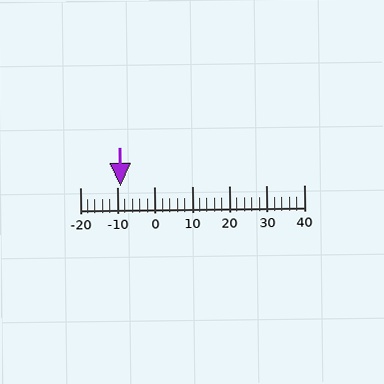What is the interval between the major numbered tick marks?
The major tick marks are spaced 10 units apart.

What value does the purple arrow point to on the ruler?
The purple arrow points to approximately -9.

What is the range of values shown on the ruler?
The ruler shows values from -20 to 40.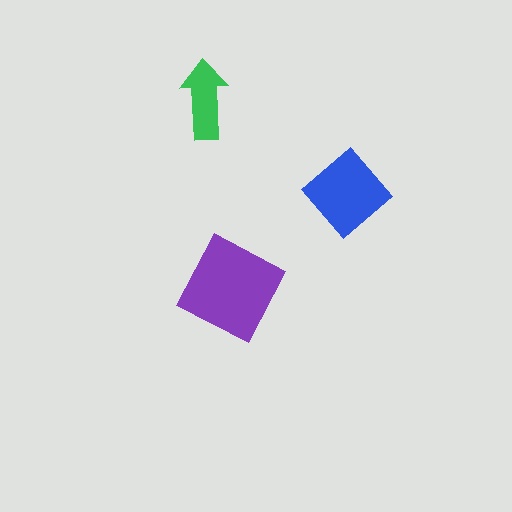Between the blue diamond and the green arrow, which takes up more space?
The blue diamond.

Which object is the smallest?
The green arrow.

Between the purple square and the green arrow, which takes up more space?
The purple square.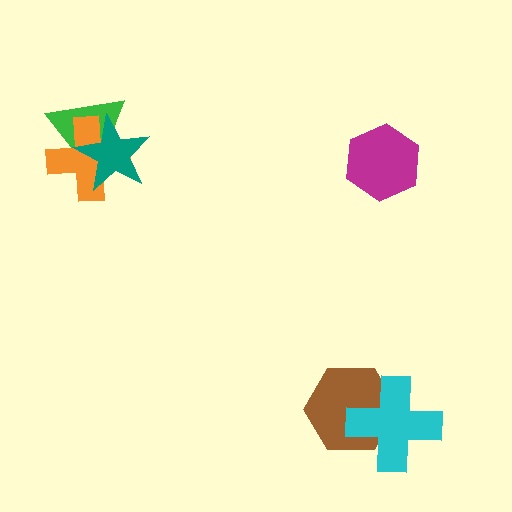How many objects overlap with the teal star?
2 objects overlap with the teal star.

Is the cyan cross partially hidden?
No, no other shape covers it.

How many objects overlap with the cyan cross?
1 object overlaps with the cyan cross.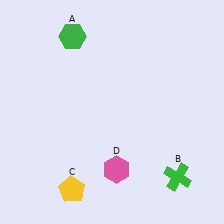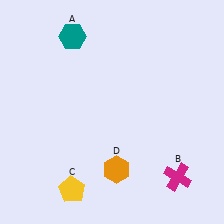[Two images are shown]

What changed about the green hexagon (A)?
In Image 1, A is green. In Image 2, it changed to teal.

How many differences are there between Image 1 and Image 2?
There are 3 differences between the two images.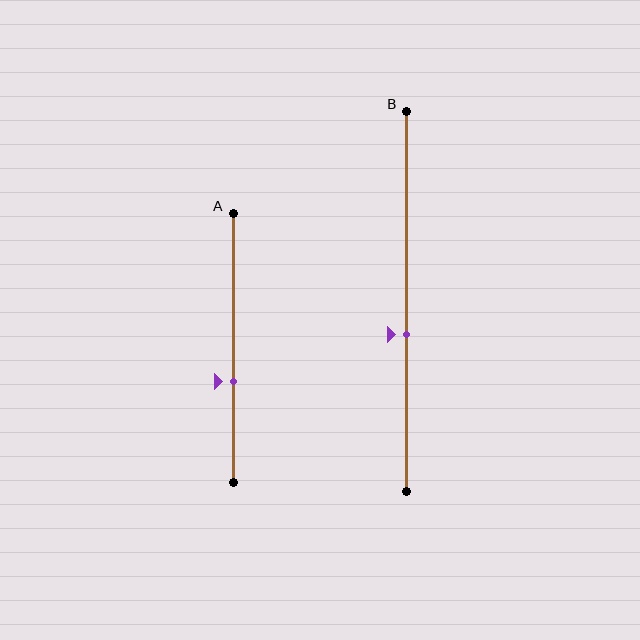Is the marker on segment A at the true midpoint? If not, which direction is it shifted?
No, the marker on segment A is shifted downward by about 12% of the segment length.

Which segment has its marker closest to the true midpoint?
Segment B has its marker closest to the true midpoint.